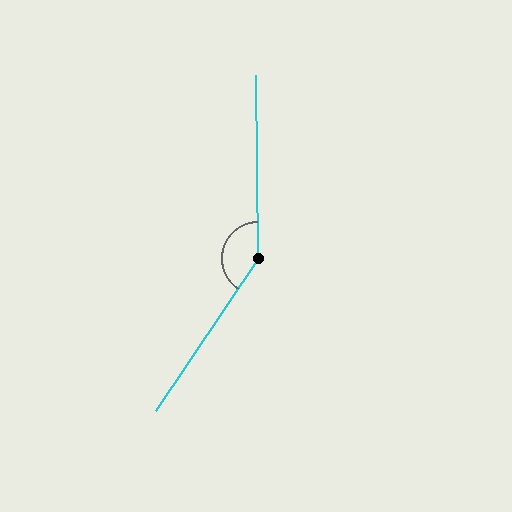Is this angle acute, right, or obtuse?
It is obtuse.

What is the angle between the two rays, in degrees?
Approximately 145 degrees.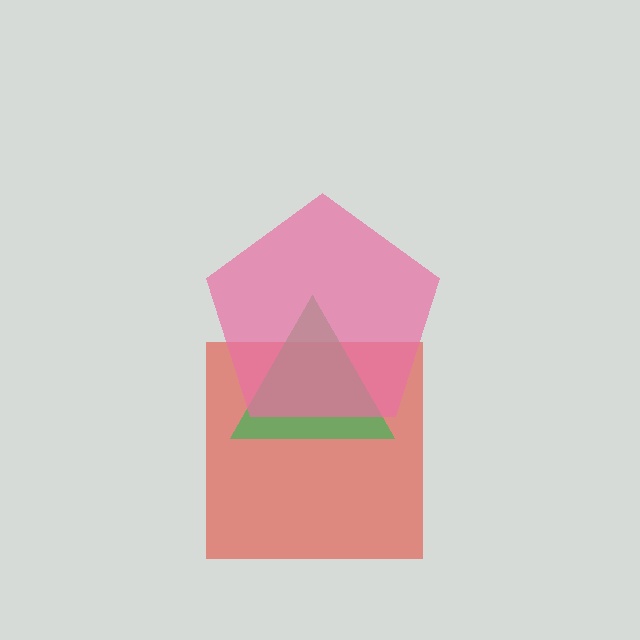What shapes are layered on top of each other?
The layered shapes are: a red square, a green triangle, a pink pentagon.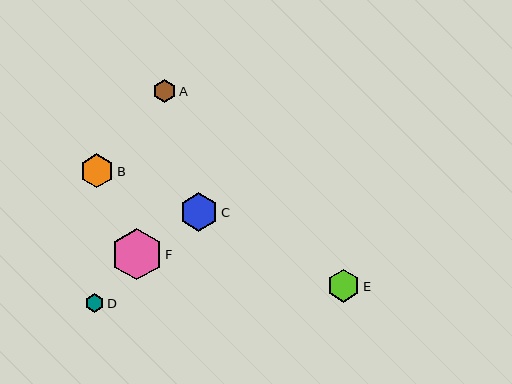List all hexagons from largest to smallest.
From largest to smallest: F, C, B, E, A, D.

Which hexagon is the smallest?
Hexagon D is the smallest with a size of approximately 18 pixels.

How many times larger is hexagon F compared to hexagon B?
Hexagon F is approximately 1.5 times the size of hexagon B.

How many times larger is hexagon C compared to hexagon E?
Hexagon C is approximately 1.2 times the size of hexagon E.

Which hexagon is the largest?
Hexagon F is the largest with a size of approximately 51 pixels.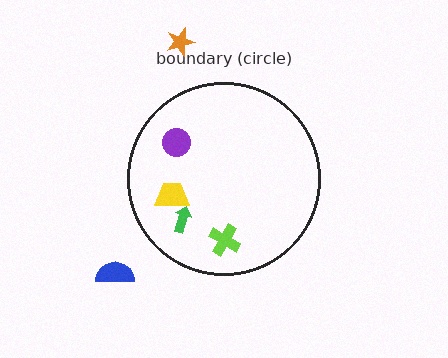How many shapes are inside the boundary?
4 inside, 2 outside.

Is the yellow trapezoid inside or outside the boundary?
Inside.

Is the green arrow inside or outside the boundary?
Inside.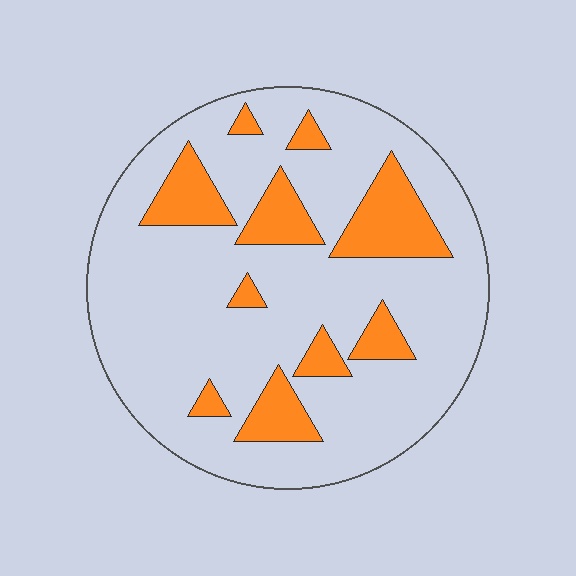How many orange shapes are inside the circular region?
10.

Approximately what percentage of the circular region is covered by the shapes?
Approximately 20%.